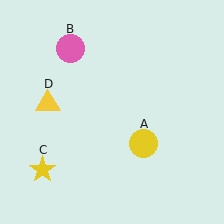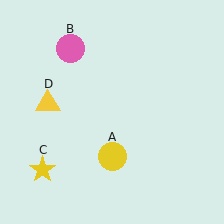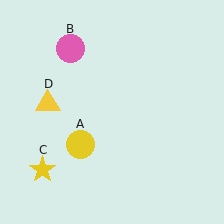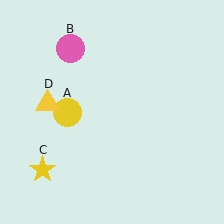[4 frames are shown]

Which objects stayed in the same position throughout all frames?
Pink circle (object B) and yellow star (object C) and yellow triangle (object D) remained stationary.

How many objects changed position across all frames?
1 object changed position: yellow circle (object A).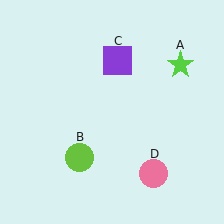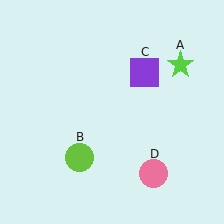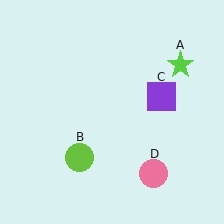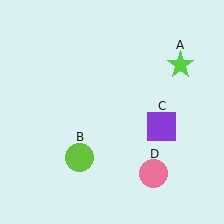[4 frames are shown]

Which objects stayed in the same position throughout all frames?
Lime star (object A) and lime circle (object B) and pink circle (object D) remained stationary.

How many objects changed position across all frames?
1 object changed position: purple square (object C).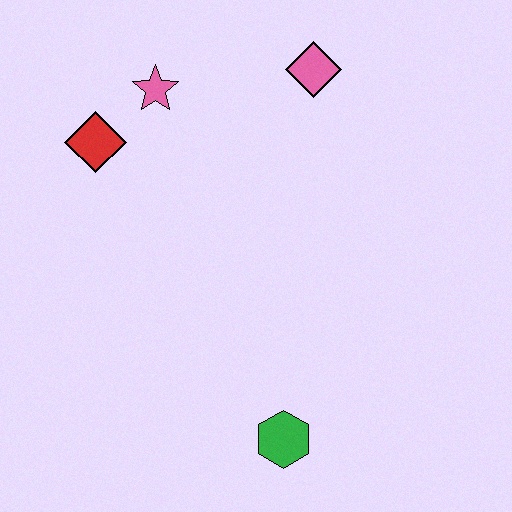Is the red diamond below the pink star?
Yes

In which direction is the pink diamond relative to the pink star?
The pink diamond is to the right of the pink star.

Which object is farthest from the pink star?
The green hexagon is farthest from the pink star.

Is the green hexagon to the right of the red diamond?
Yes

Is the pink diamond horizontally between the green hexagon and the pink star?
No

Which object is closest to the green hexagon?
The red diamond is closest to the green hexagon.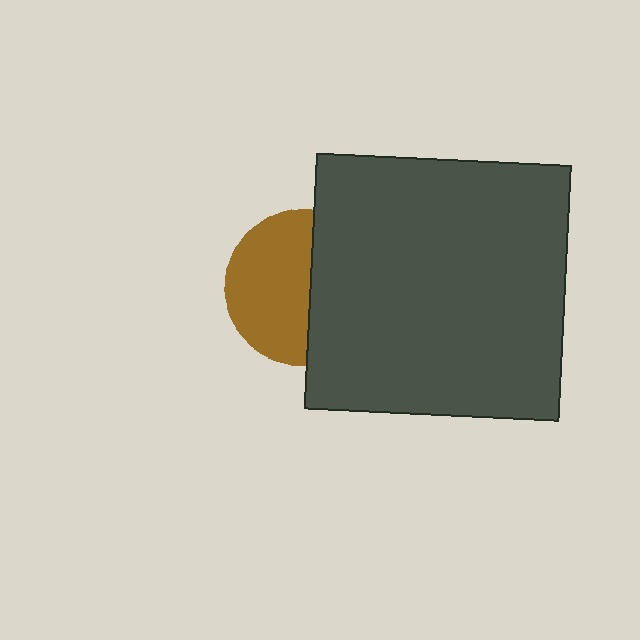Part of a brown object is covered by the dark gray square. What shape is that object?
It is a circle.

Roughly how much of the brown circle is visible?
About half of it is visible (roughly 55%).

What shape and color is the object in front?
The object in front is a dark gray square.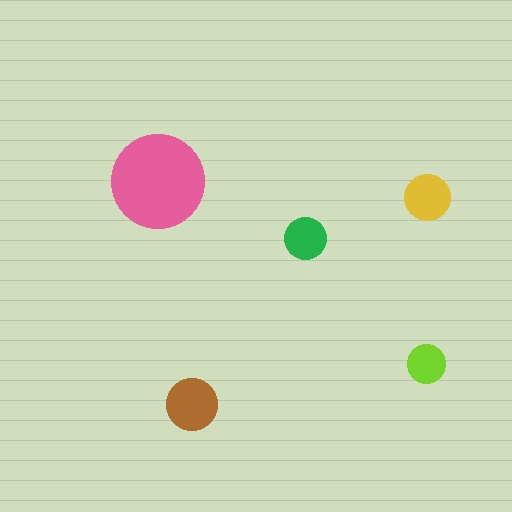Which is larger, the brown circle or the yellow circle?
The brown one.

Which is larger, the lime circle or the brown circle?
The brown one.